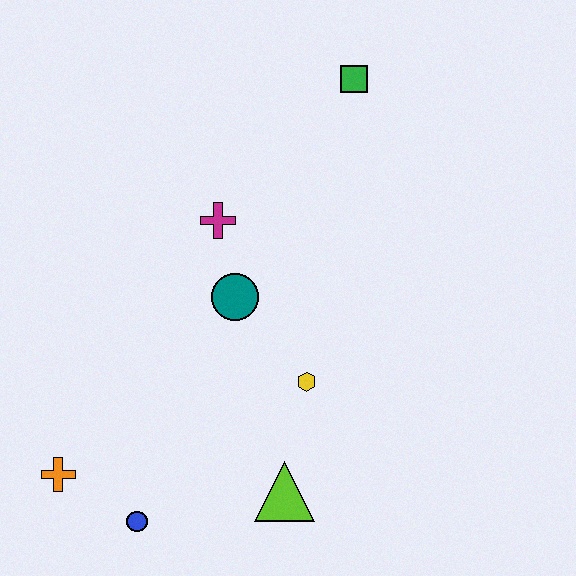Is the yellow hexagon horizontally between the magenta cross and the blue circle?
No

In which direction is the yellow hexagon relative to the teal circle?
The yellow hexagon is below the teal circle.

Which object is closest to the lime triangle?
The yellow hexagon is closest to the lime triangle.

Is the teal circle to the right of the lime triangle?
No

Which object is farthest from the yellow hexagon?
The green square is farthest from the yellow hexagon.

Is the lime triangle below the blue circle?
No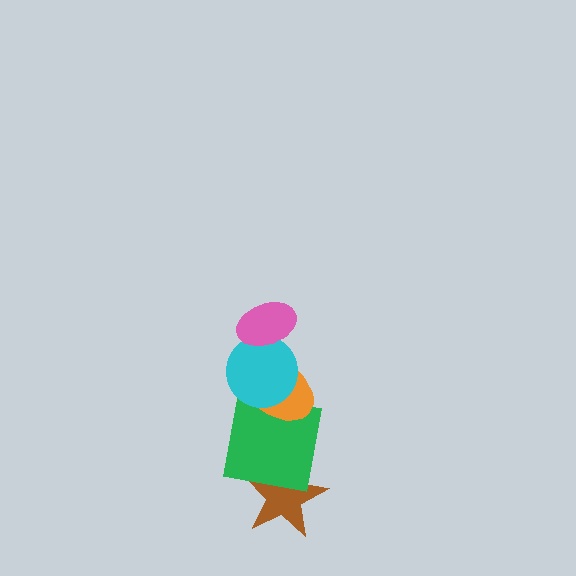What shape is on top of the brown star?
The green square is on top of the brown star.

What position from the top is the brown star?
The brown star is 5th from the top.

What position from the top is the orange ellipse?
The orange ellipse is 3rd from the top.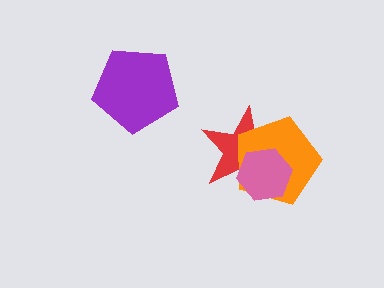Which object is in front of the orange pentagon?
The pink hexagon is in front of the orange pentagon.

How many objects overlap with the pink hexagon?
2 objects overlap with the pink hexagon.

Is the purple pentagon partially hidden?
No, no other shape covers it.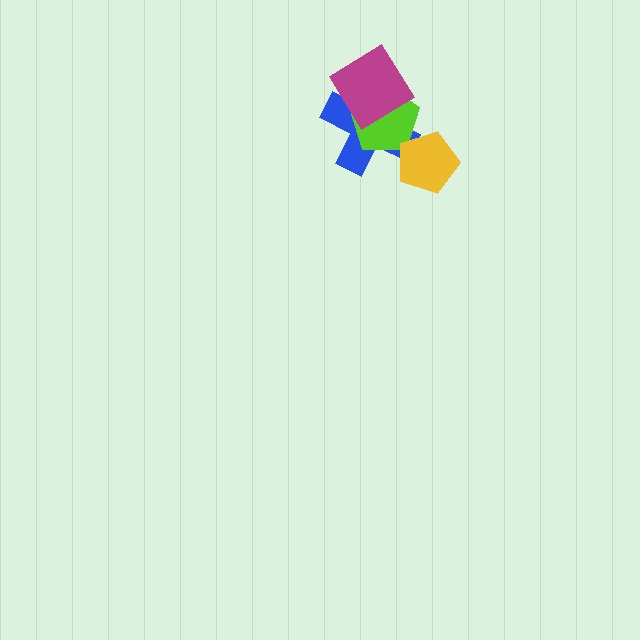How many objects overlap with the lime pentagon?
3 objects overlap with the lime pentagon.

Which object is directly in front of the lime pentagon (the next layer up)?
The yellow pentagon is directly in front of the lime pentagon.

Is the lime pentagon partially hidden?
Yes, it is partially covered by another shape.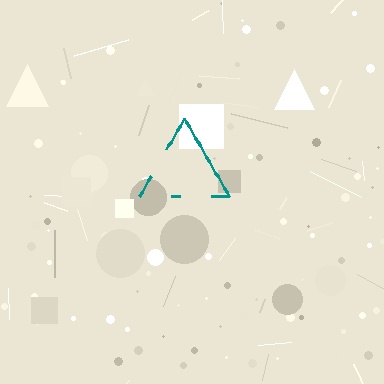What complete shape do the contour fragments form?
The contour fragments form a triangle.